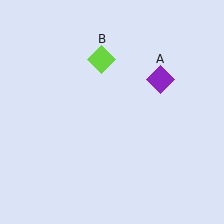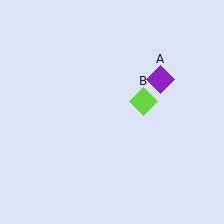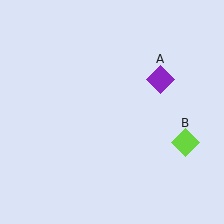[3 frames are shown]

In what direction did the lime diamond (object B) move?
The lime diamond (object B) moved down and to the right.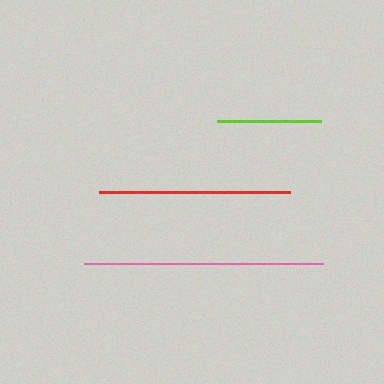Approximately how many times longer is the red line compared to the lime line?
The red line is approximately 1.8 times the length of the lime line.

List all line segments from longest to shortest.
From longest to shortest: pink, red, lime.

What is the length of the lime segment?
The lime segment is approximately 105 pixels long.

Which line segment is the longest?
The pink line is the longest at approximately 238 pixels.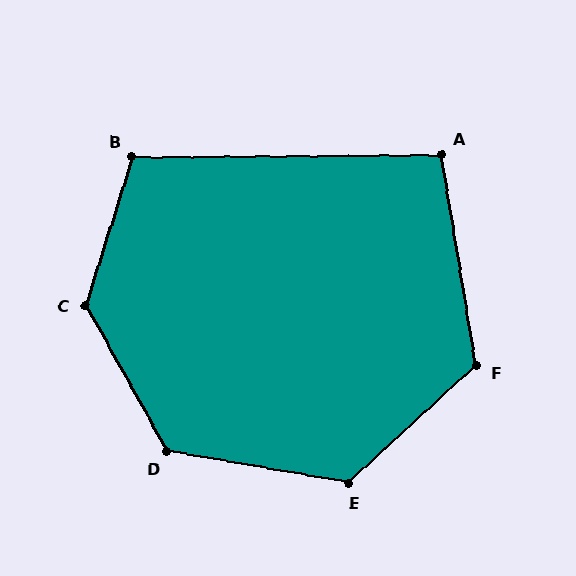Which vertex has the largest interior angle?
C, at approximately 133 degrees.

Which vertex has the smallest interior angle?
A, at approximately 99 degrees.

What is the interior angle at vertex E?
Approximately 128 degrees (obtuse).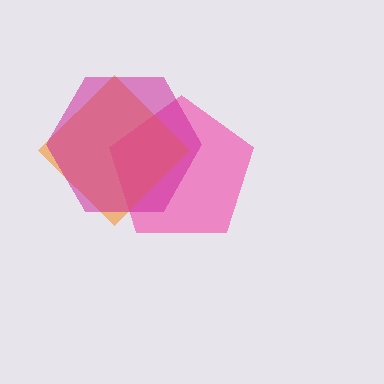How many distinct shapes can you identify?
There are 3 distinct shapes: a pink pentagon, an orange diamond, a magenta hexagon.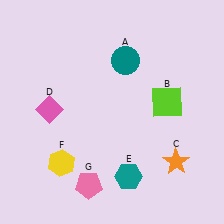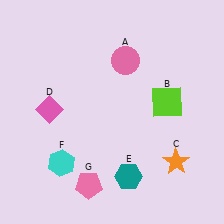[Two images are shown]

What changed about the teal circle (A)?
In Image 1, A is teal. In Image 2, it changed to pink.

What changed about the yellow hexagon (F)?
In Image 1, F is yellow. In Image 2, it changed to cyan.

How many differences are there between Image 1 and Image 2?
There are 2 differences between the two images.